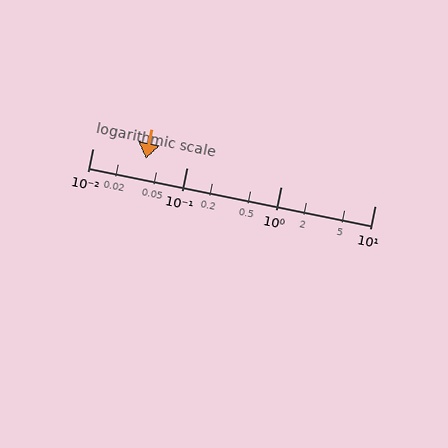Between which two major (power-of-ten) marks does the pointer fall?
The pointer is between 0.01 and 0.1.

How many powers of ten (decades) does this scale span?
The scale spans 3 decades, from 0.01 to 10.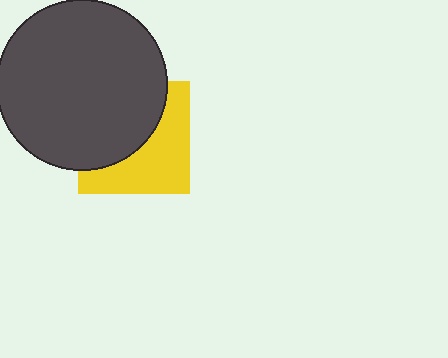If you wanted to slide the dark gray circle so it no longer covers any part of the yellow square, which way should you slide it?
Slide it toward the upper-left — that is the most direct way to separate the two shapes.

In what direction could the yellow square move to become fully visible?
The yellow square could move toward the lower-right. That would shift it out from behind the dark gray circle entirely.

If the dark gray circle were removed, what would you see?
You would see the complete yellow square.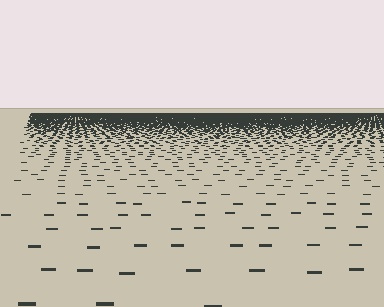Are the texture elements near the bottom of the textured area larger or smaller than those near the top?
Larger. Near the bottom, elements are closer to the viewer and appear at a bigger on-screen size.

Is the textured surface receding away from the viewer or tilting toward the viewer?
The surface is receding away from the viewer. Texture elements get smaller and denser toward the top.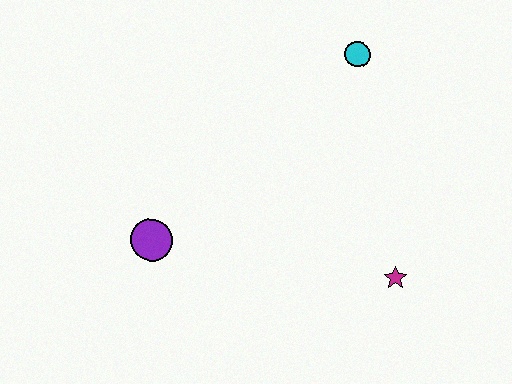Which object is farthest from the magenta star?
The purple circle is farthest from the magenta star.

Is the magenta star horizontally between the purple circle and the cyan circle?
No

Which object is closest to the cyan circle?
The magenta star is closest to the cyan circle.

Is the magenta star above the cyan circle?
No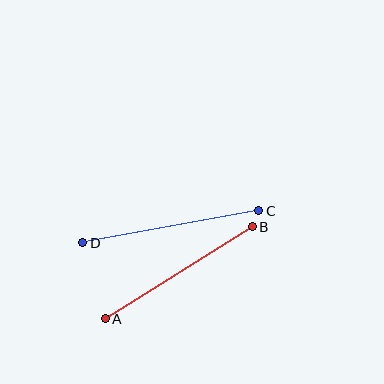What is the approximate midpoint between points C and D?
The midpoint is at approximately (171, 227) pixels.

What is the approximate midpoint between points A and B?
The midpoint is at approximately (179, 273) pixels.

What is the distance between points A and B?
The distance is approximately 173 pixels.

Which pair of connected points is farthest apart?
Points C and D are farthest apart.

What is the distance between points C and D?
The distance is approximately 179 pixels.